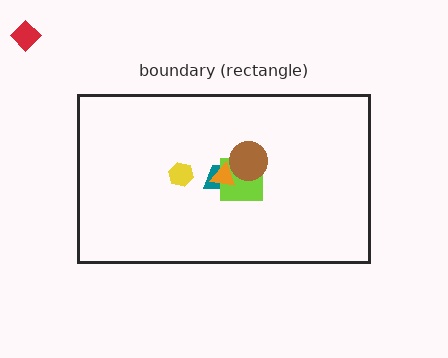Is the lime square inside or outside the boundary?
Inside.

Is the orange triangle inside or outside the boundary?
Inside.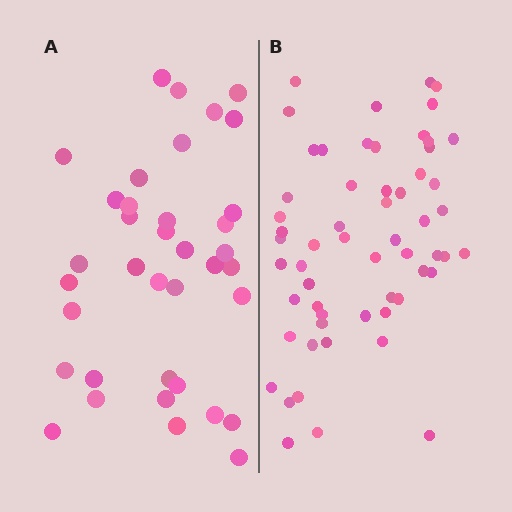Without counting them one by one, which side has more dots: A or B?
Region B (the right region) has more dots.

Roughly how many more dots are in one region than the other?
Region B has approximately 20 more dots than region A.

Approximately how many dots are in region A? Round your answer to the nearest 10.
About 40 dots. (The exact count is 37, which rounds to 40.)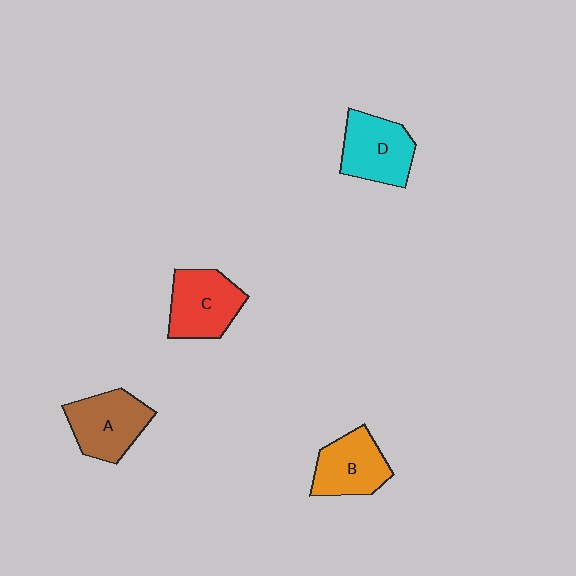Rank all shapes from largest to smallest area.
From largest to smallest: A (brown), C (red), D (cyan), B (orange).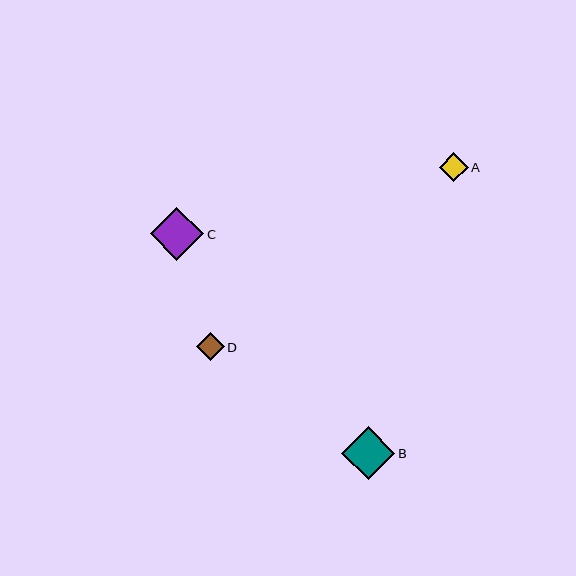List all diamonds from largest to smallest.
From largest to smallest: C, B, A, D.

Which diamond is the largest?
Diamond C is the largest with a size of approximately 53 pixels.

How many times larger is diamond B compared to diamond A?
Diamond B is approximately 1.8 times the size of diamond A.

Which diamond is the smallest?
Diamond D is the smallest with a size of approximately 28 pixels.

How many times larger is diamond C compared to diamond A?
Diamond C is approximately 1.8 times the size of diamond A.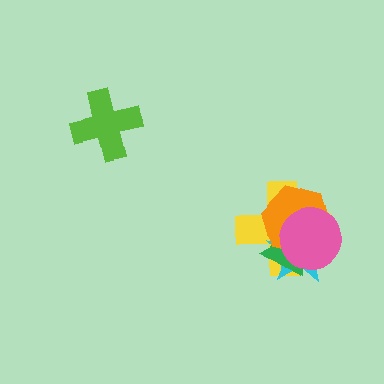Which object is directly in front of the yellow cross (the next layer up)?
The cyan star is directly in front of the yellow cross.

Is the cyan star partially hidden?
Yes, it is partially covered by another shape.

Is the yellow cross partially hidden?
Yes, it is partially covered by another shape.